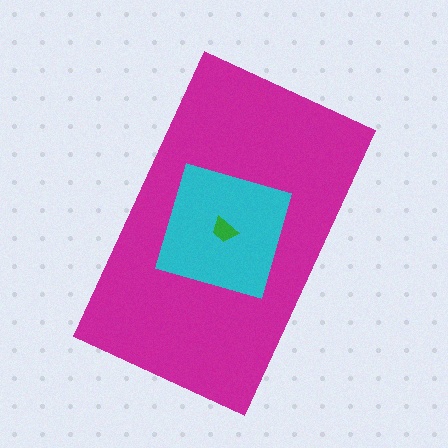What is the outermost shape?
The magenta rectangle.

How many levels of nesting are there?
3.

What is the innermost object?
The green trapezoid.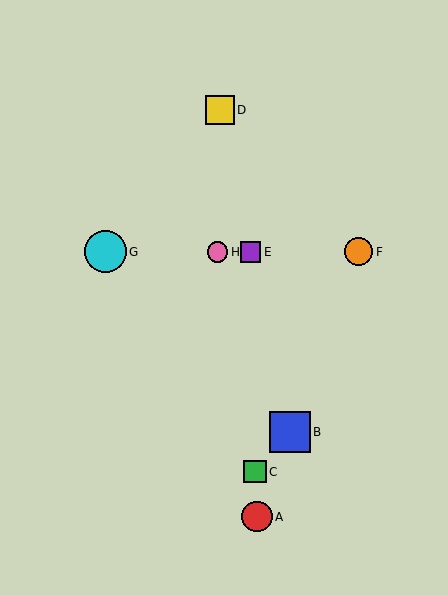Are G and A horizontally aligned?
No, G is at y≈252 and A is at y≈517.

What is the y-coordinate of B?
Object B is at y≈432.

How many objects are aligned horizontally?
4 objects (E, F, G, H) are aligned horizontally.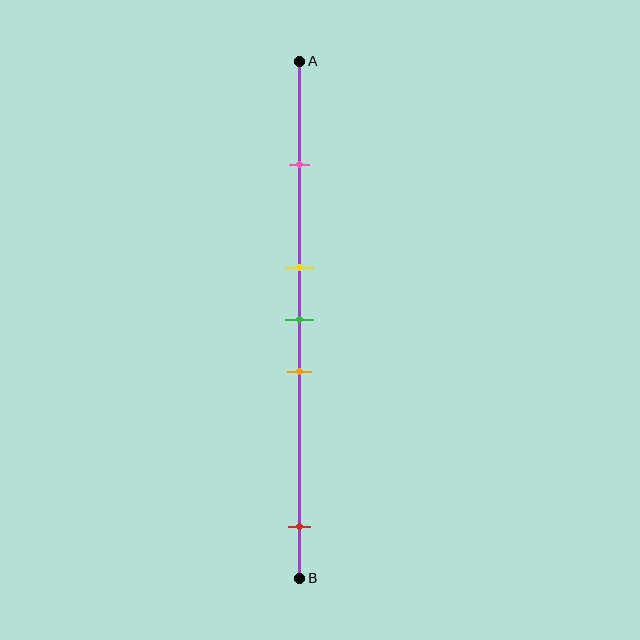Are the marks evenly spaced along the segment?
No, the marks are not evenly spaced.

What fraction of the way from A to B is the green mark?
The green mark is approximately 50% (0.5) of the way from A to B.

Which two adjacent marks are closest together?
The yellow and green marks are the closest adjacent pair.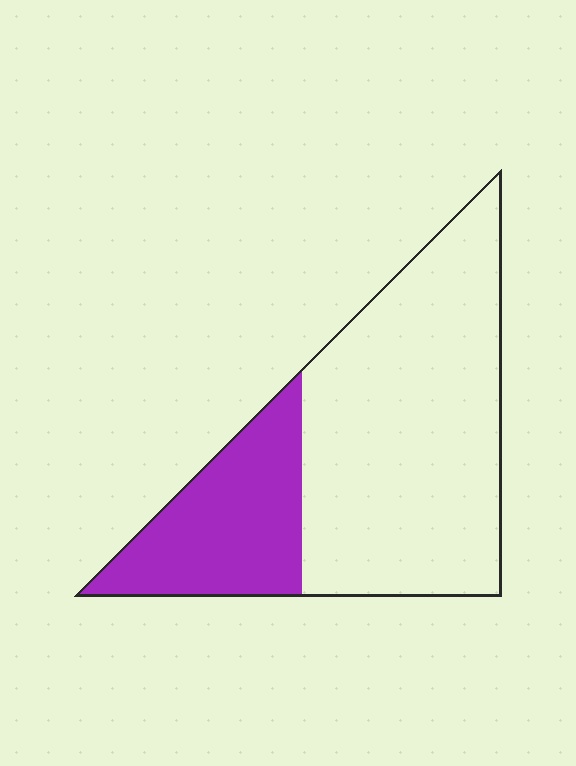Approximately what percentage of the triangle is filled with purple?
Approximately 30%.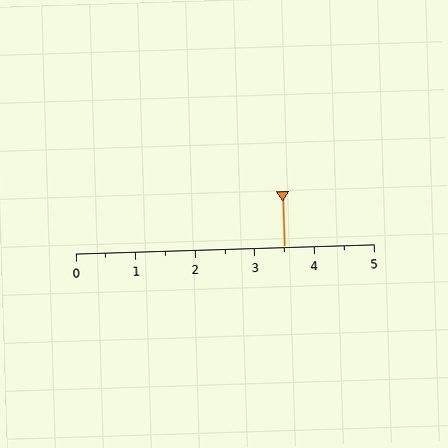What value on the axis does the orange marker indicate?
The marker indicates approximately 3.5.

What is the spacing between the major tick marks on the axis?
The major ticks are spaced 1 apart.